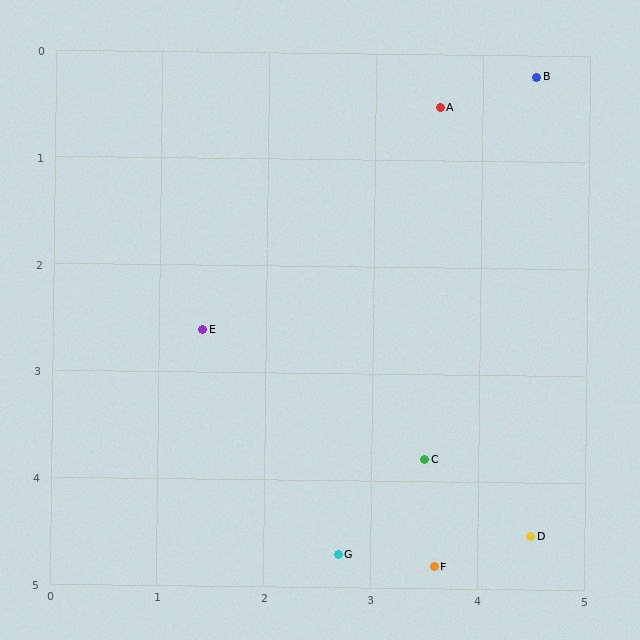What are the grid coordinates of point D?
Point D is at approximately (4.5, 4.5).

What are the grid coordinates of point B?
Point B is at approximately (4.5, 0.2).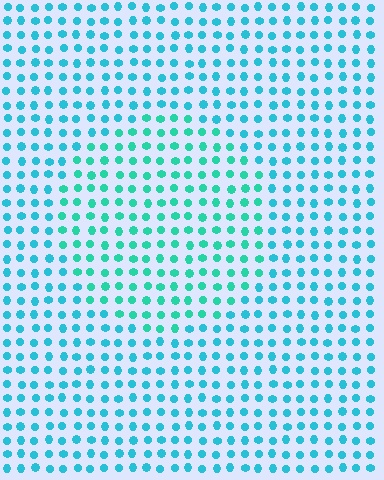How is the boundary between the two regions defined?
The boundary is defined purely by a slight shift in hue (about 24 degrees). Spacing, size, and orientation are identical on both sides.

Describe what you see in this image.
The image is filled with small cyan elements in a uniform arrangement. A circle-shaped region is visible where the elements are tinted to a slightly different hue, forming a subtle color boundary.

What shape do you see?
I see a circle.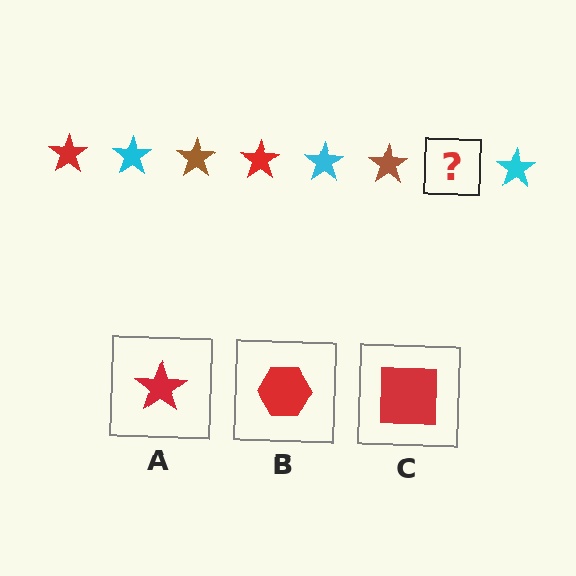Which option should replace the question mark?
Option A.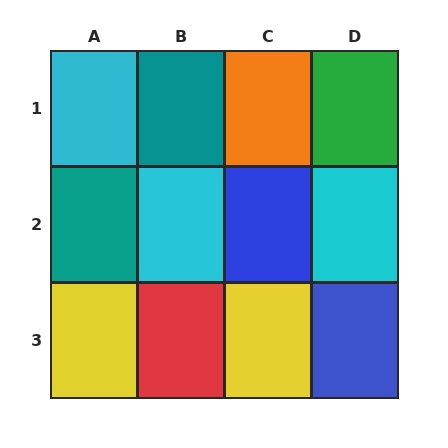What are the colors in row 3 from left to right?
Yellow, red, yellow, blue.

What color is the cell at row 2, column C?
Blue.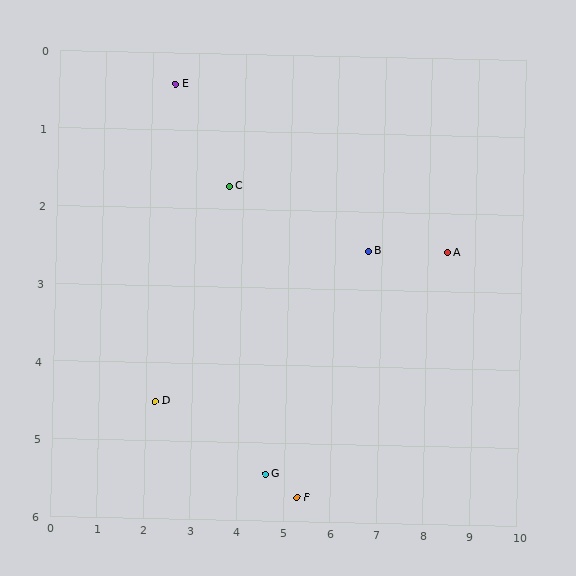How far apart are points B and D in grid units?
Points B and D are about 4.9 grid units apart.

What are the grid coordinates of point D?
Point D is at approximately (2.2, 4.5).